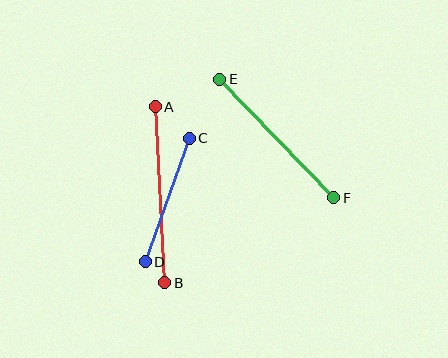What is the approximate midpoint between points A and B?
The midpoint is at approximately (160, 195) pixels.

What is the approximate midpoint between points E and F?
The midpoint is at approximately (277, 139) pixels.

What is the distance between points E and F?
The distance is approximately 164 pixels.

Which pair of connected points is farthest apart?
Points A and B are farthest apart.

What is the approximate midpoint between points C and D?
The midpoint is at approximately (167, 200) pixels.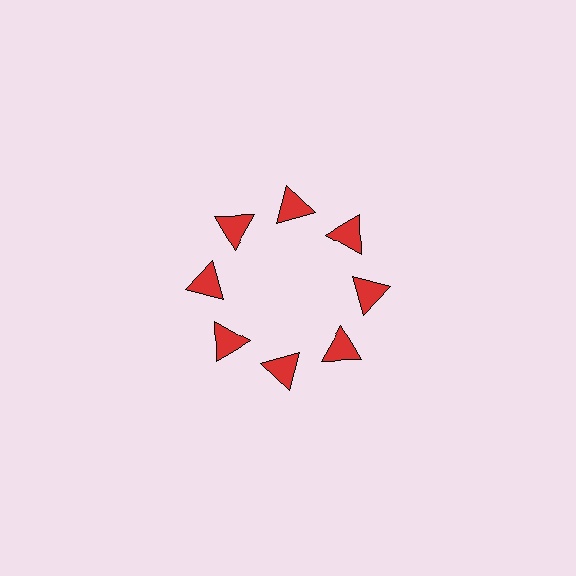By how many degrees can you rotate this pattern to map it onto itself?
The pattern maps onto itself every 45 degrees of rotation.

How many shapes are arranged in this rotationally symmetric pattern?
There are 8 shapes, arranged in 8 groups of 1.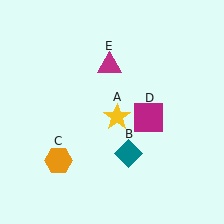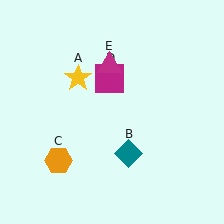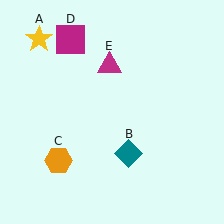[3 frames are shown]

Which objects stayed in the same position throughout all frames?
Teal diamond (object B) and orange hexagon (object C) and magenta triangle (object E) remained stationary.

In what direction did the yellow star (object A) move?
The yellow star (object A) moved up and to the left.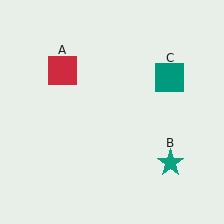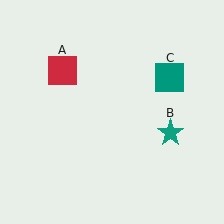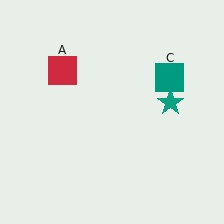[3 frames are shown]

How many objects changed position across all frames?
1 object changed position: teal star (object B).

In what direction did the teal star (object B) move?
The teal star (object B) moved up.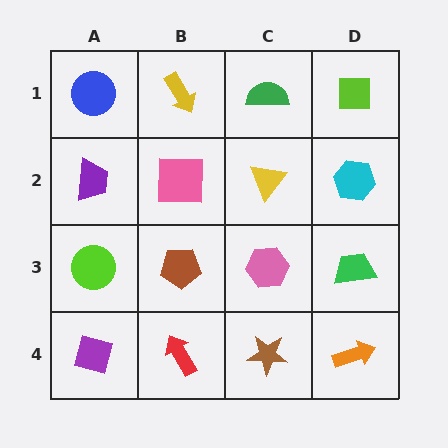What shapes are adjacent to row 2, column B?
A yellow arrow (row 1, column B), a brown pentagon (row 3, column B), a purple trapezoid (row 2, column A), a yellow triangle (row 2, column C).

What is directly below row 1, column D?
A cyan hexagon.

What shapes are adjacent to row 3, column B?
A pink square (row 2, column B), a red arrow (row 4, column B), a lime circle (row 3, column A), a pink hexagon (row 3, column C).